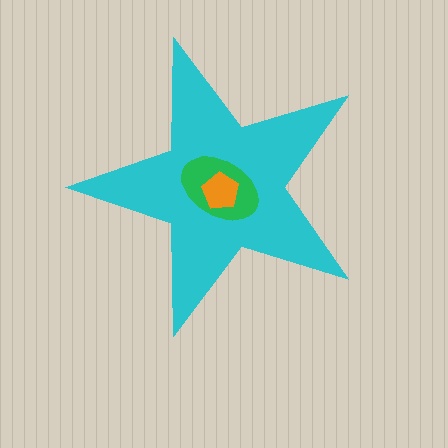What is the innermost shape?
The orange pentagon.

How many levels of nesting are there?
3.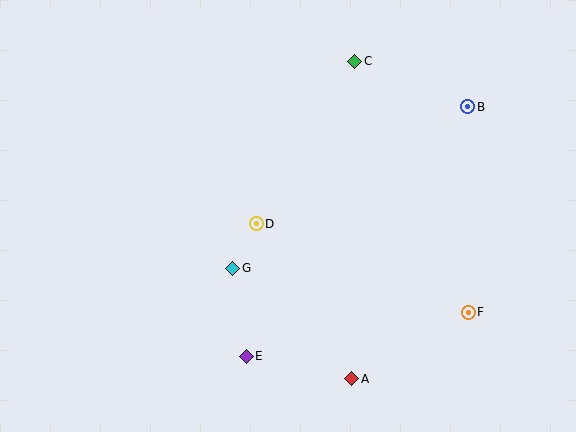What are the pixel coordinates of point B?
Point B is at (468, 107).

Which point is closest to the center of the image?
Point D at (256, 224) is closest to the center.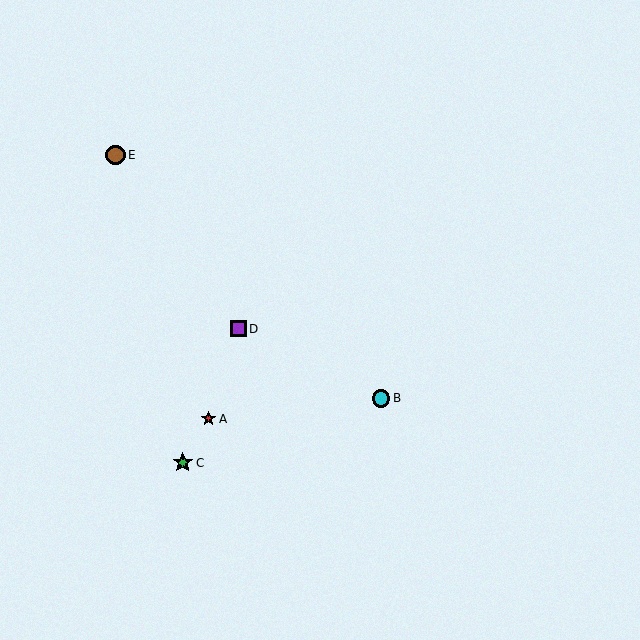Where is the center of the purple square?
The center of the purple square is at (238, 329).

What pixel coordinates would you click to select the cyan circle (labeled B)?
Click at (381, 398) to select the cyan circle B.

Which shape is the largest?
The green star (labeled C) is the largest.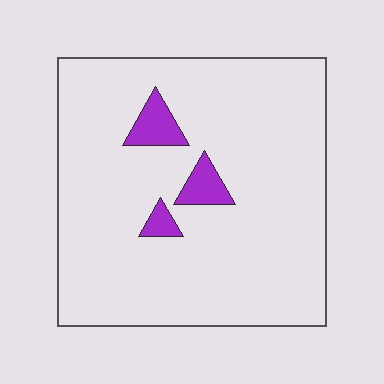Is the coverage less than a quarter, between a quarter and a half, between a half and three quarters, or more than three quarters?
Less than a quarter.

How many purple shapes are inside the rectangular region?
3.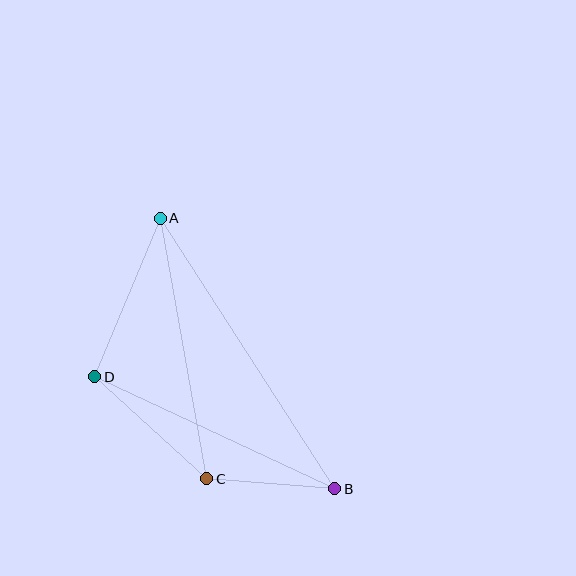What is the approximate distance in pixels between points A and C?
The distance between A and C is approximately 265 pixels.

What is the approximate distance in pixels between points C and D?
The distance between C and D is approximately 152 pixels.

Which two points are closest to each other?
Points B and C are closest to each other.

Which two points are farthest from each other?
Points A and B are farthest from each other.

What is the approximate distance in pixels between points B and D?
The distance between B and D is approximately 265 pixels.